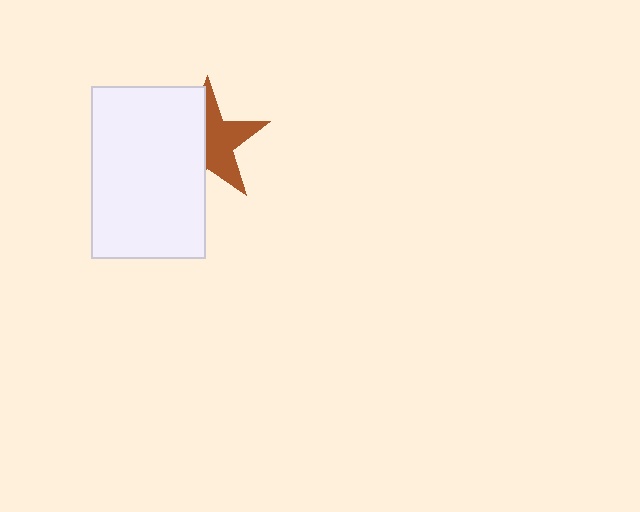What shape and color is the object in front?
The object in front is a white rectangle.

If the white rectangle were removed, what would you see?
You would see the complete brown star.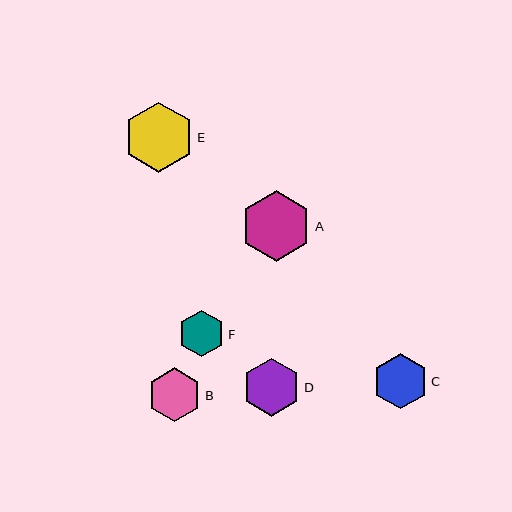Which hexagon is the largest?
Hexagon A is the largest with a size of approximately 71 pixels.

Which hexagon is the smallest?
Hexagon F is the smallest with a size of approximately 47 pixels.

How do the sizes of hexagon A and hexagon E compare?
Hexagon A and hexagon E are approximately the same size.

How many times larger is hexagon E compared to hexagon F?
Hexagon E is approximately 1.5 times the size of hexagon F.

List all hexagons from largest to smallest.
From largest to smallest: A, E, D, C, B, F.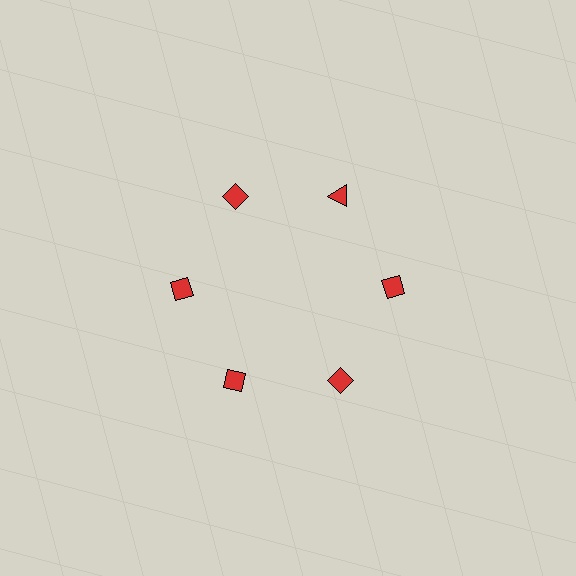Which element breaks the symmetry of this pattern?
The red triangle at roughly the 1 o'clock position breaks the symmetry. All other shapes are red diamonds.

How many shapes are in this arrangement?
There are 6 shapes arranged in a ring pattern.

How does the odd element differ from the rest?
It has a different shape: triangle instead of diamond.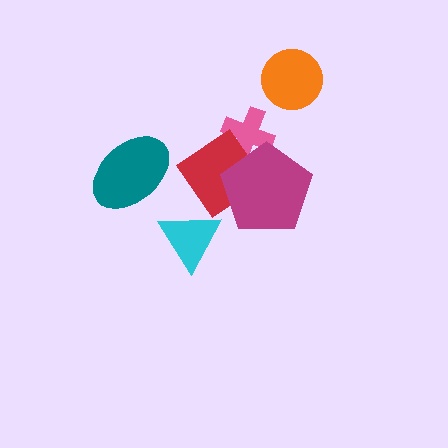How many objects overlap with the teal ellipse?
0 objects overlap with the teal ellipse.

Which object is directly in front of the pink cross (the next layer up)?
The red diamond is directly in front of the pink cross.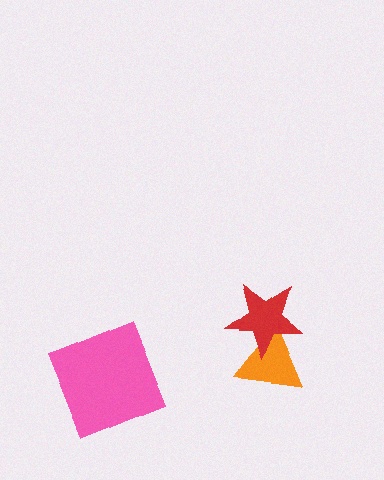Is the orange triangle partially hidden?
Yes, it is partially covered by another shape.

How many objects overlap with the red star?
1 object overlaps with the red star.